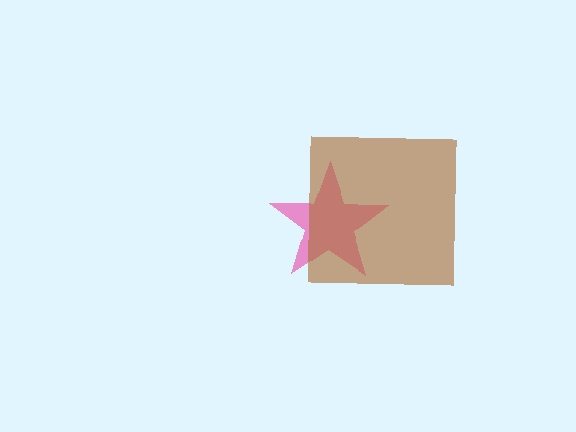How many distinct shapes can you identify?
There are 2 distinct shapes: a pink star, a brown square.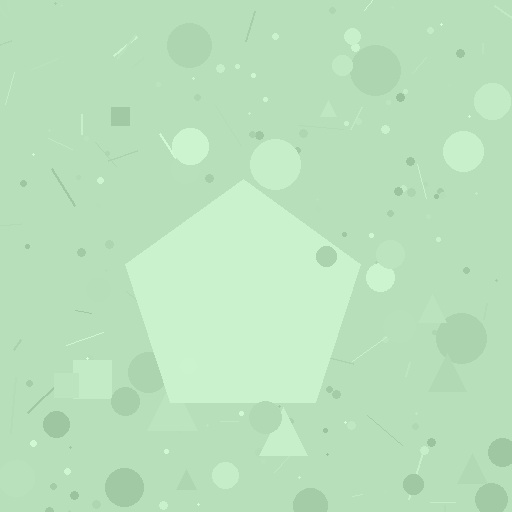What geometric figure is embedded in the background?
A pentagon is embedded in the background.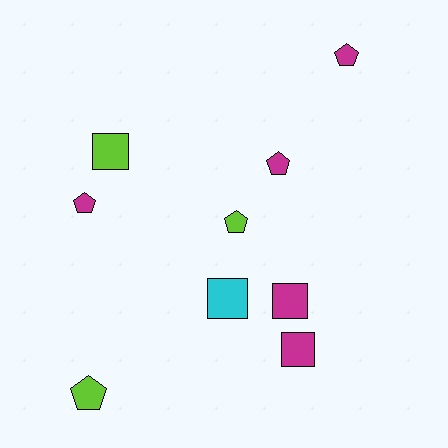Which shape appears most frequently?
Pentagon, with 5 objects.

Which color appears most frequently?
Magenta, with 5 objects.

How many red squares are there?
There are no red squares.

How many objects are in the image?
There are 9 objects.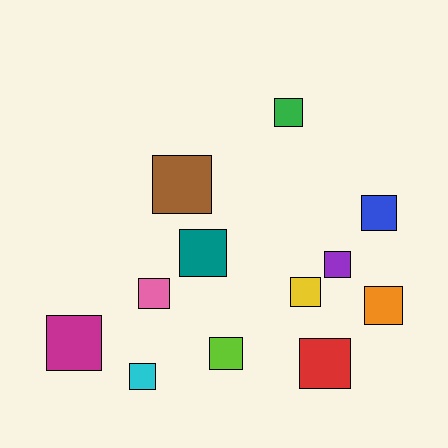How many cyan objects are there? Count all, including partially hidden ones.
There is 1 cyan object.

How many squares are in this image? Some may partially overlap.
There are 12 squares.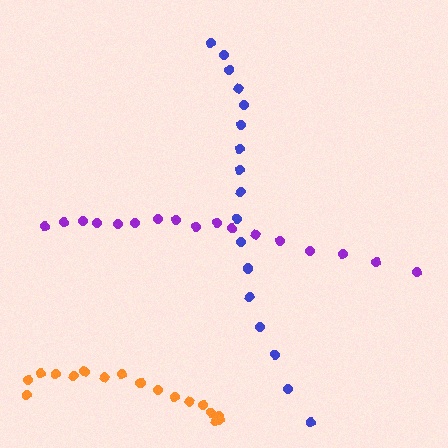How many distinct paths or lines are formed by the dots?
There are 3 distinct paths.